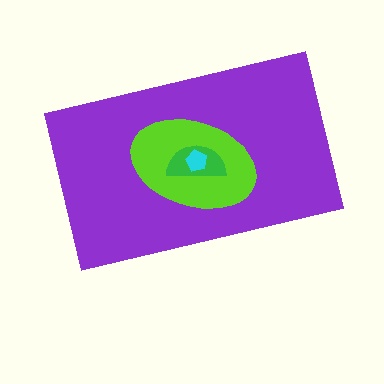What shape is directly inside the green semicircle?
The cyan pentagon.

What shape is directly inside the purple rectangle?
The lime ellipse.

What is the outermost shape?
The purple rectangle.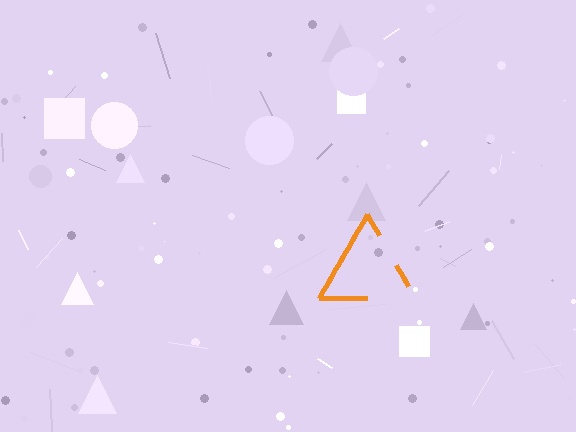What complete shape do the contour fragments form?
The contour fragments form a triangle.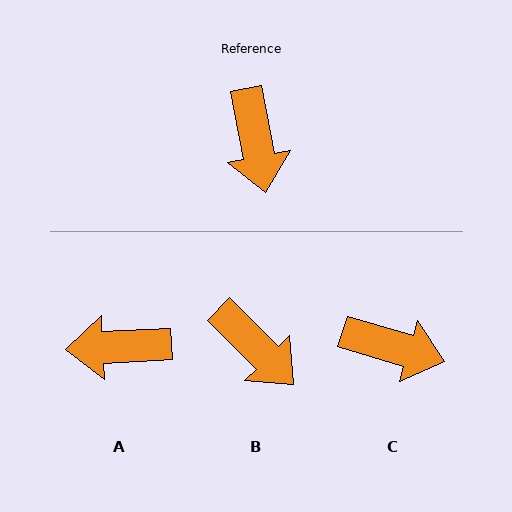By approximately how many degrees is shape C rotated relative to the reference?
Approximately 63 degrees counter-clockwise.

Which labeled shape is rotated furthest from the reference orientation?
A, about 98 degrees away.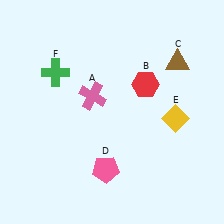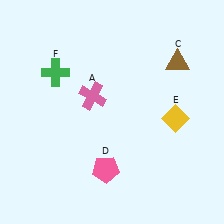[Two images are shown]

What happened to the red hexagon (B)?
The red hexagon (B) was removed in Image 2. It was in the top-right area of Image 1.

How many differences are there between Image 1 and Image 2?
There is 1 difference between the two images.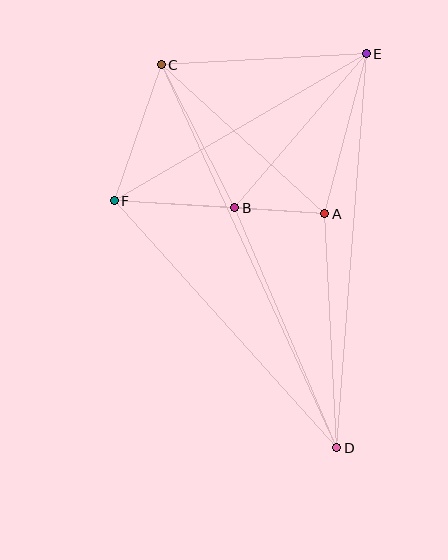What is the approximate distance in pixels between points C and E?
The distance between C and E is approximately 205 pixels.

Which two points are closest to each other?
Points A and B are closest to each other.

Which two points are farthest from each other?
Points C and D are farthest from each other.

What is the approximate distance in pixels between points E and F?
The distance between E and F is approximately 292 pixels.